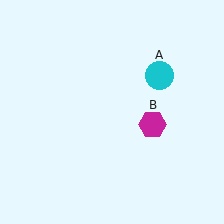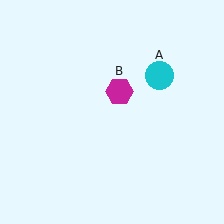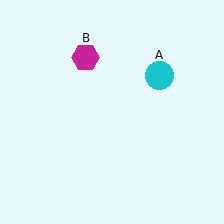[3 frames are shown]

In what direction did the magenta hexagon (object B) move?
The magenta hexagon (object B) moved up and to the left.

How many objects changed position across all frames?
1 object changed position: magenta hexagon (object B).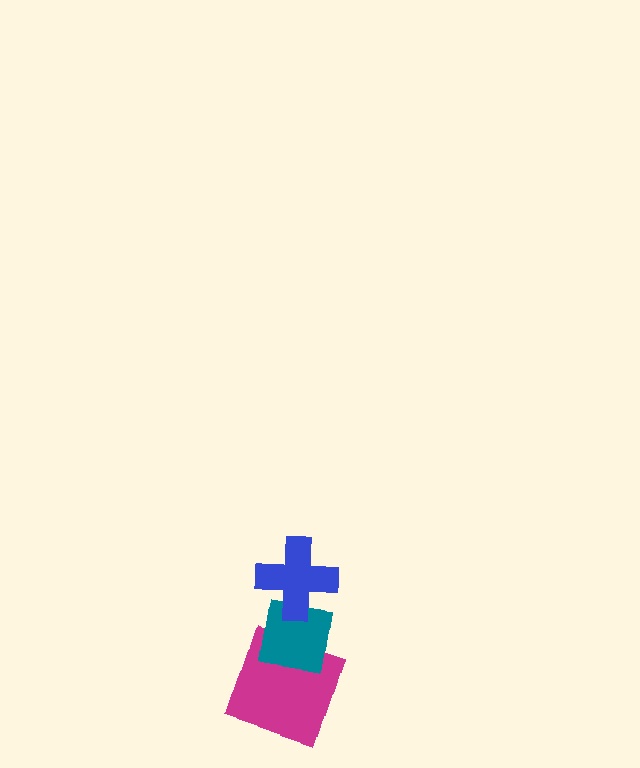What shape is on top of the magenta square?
The teal square is on top of the magenta square.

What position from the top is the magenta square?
The magenta square is 3rd from the top.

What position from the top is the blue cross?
The blue cross is 1st from the top.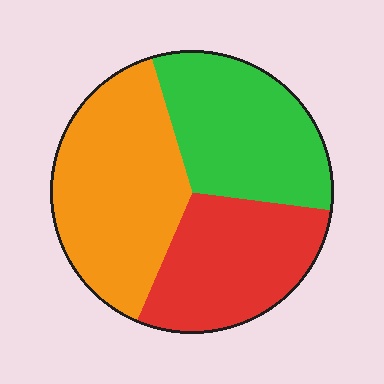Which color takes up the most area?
Orange, at roughly 40%.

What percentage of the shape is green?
Green takes up about one third (1/3) of the shape.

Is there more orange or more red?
Orange.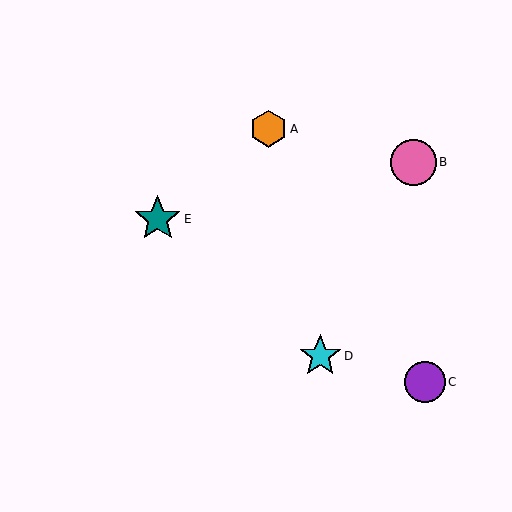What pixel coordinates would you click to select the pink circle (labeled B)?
Click at (413, 162) to select the pink circle B.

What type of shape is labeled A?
Shape A is an orange hexagon.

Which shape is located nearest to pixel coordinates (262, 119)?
The orange hexagon (labeled A) at (269, 129) is nearest to that location.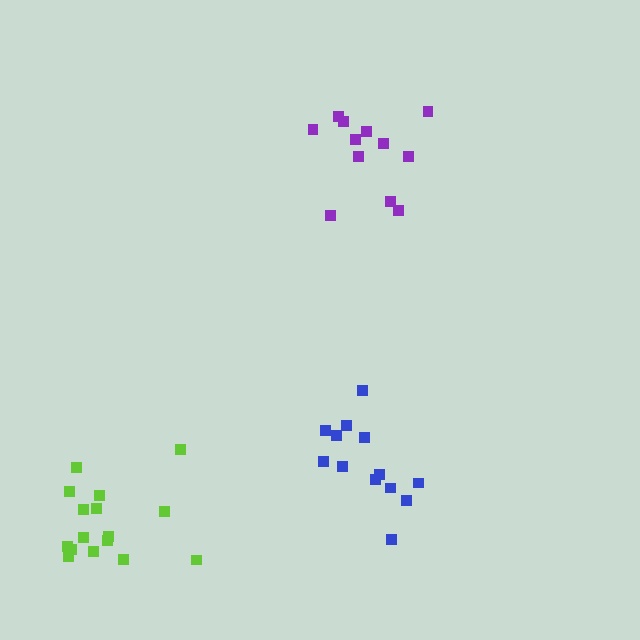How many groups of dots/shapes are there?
There are 3 groups.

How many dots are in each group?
Group 1: 12 dots, Group 2: 13 dots, Group 3: 16 dots (41 total).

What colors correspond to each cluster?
The clusters are colored: purple, blue, lime.